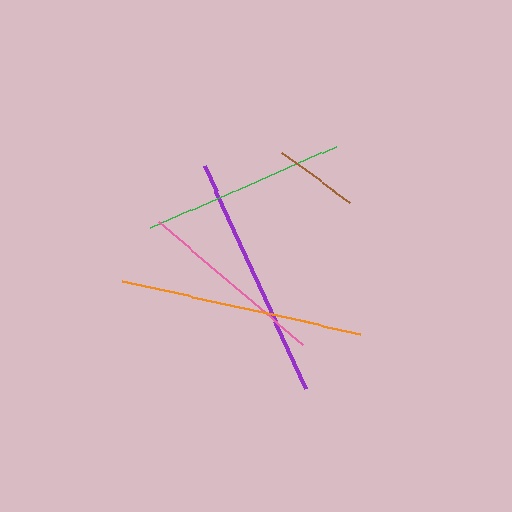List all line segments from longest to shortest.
From longest to shortest: purple, orange, green, pink, brown.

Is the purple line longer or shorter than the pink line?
The purple line is longer than the pink line.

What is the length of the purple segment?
The purple segment is approximately 246 pixels long.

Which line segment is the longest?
The purple line is the longest at approximately 246 pixels.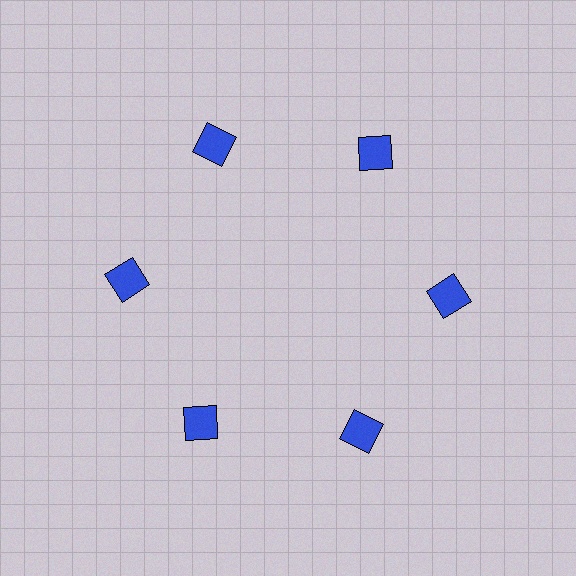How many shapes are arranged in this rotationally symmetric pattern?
There are 6 shapes, arranged in 6 groups of 1.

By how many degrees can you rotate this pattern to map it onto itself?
The pattern maps onto itself every 60 degrees of rotation.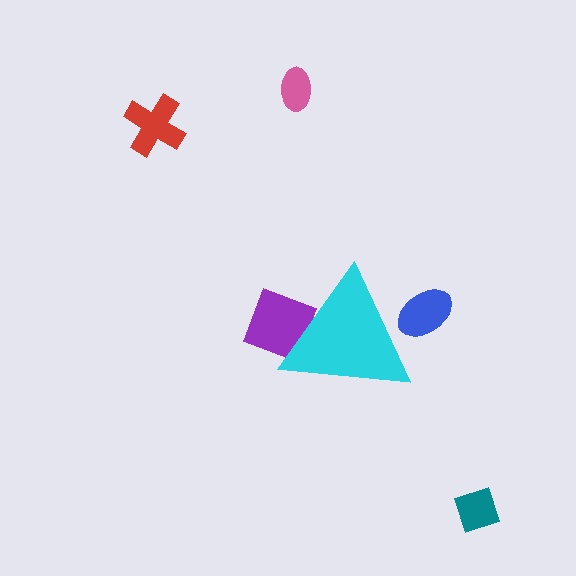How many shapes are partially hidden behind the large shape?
2 shapes are partially hidden.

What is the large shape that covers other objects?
A cyan triangle.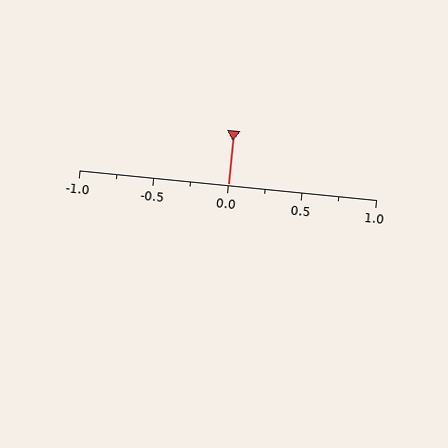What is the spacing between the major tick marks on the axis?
The major ticks are spaced 0.5 apart.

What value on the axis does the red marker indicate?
The marker indicates approximately 0.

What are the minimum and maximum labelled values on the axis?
The axis runs from -1.0 to 1.0.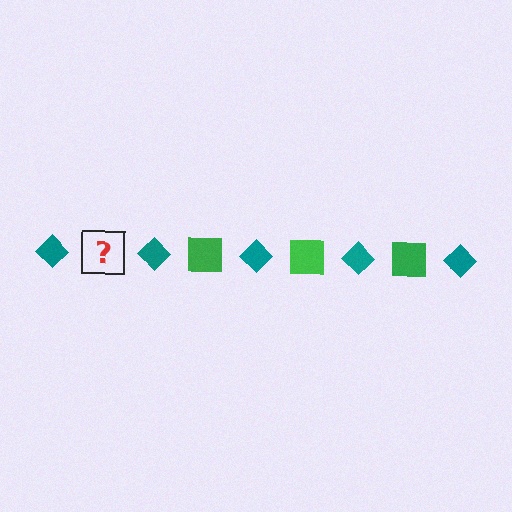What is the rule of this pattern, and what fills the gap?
The rule is that the pattern alternates between teal diamond and green square. The gap should be filled with a green square.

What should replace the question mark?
The question mark should be replaced with a green square.